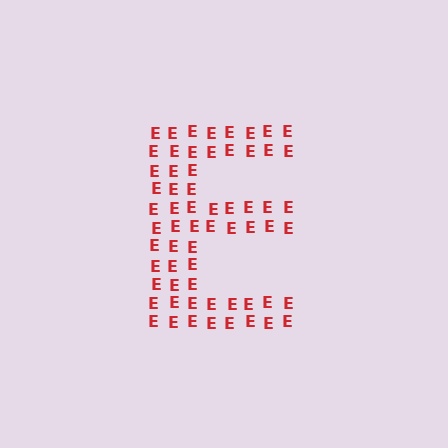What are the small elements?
The small elements are letter E's.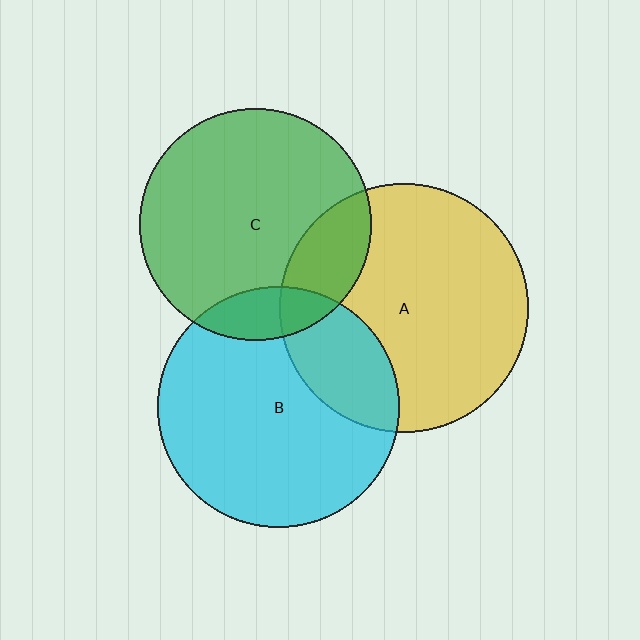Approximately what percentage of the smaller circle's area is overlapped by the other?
Approximately 15%.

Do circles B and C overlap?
Yes.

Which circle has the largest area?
Circle A (yellow).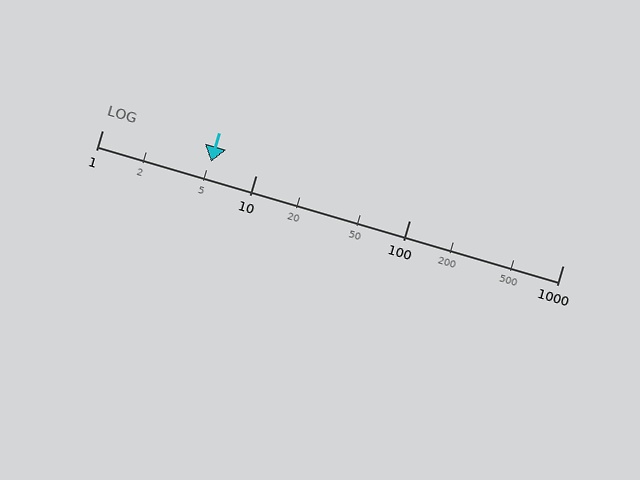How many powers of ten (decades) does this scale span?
The scale spans 3 decades, from 1 to 1000.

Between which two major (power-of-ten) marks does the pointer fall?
The pointer is between 1 and 10.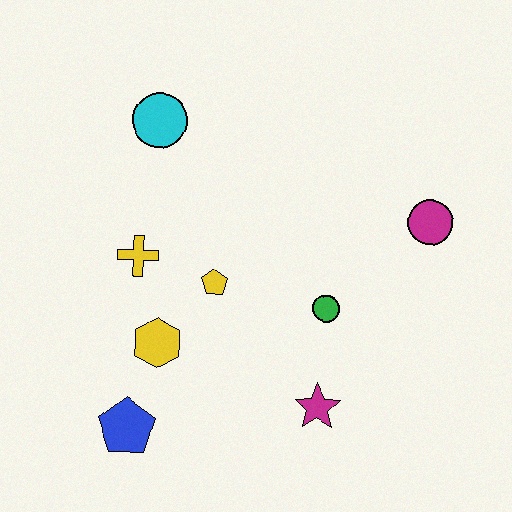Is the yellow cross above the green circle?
Yes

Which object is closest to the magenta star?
The green circle is closest to the magenta star.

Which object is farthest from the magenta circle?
The blue pentagon is farthest from the magenta circle.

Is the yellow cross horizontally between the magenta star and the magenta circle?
No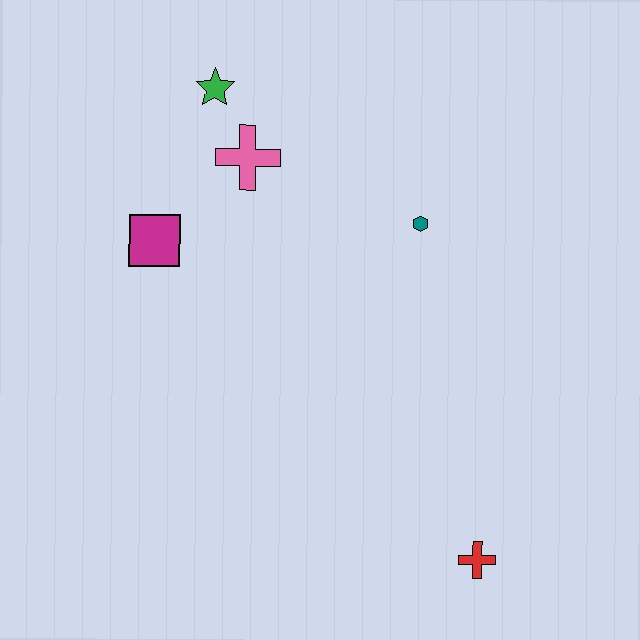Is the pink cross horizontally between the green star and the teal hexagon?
Yes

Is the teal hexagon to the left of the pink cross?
No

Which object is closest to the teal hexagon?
The pink cross is closest to the teal hexagon.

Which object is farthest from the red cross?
The green star is farthest from the red cross.